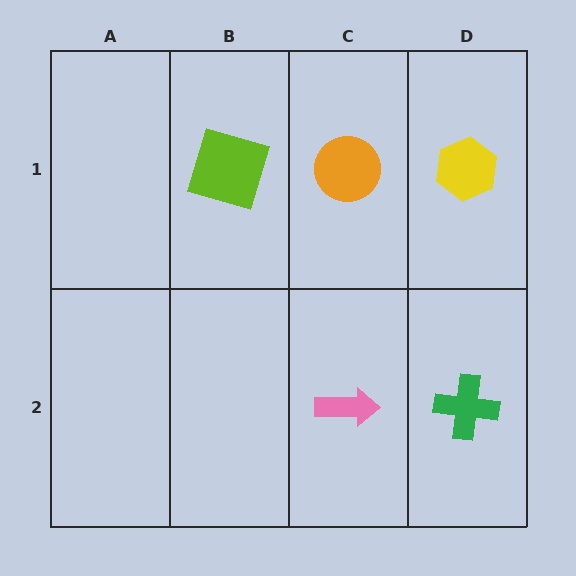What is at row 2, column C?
A pink arrow.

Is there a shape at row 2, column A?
No, that cell is empty.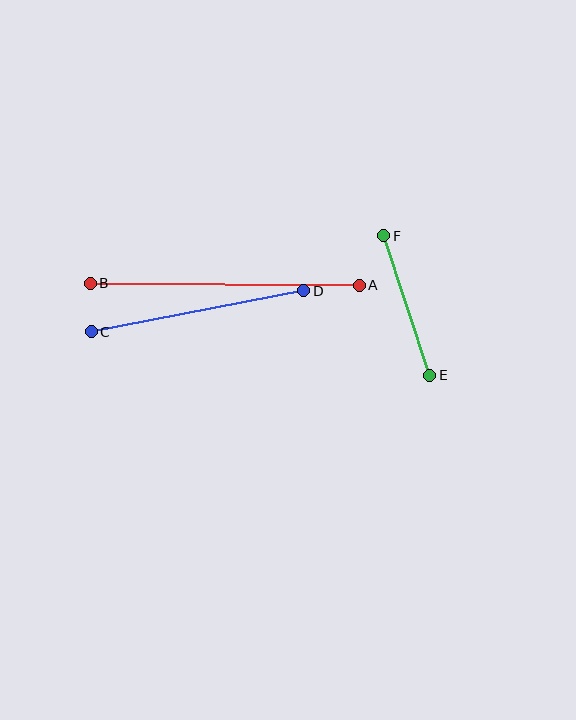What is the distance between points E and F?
The distance is approximately 147 pixels.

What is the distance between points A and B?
The distance is approximately 269 pixels.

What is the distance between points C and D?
The distance is approximately 216 pixels.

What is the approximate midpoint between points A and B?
The midpoint is at approximately (225, 284) pixels.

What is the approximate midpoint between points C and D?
The midpoint is at approximately (198, 311) pixels.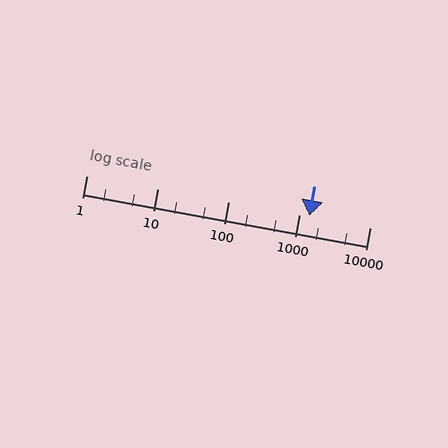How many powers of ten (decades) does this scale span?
The scale spans 4 decades, from 1 to 10000.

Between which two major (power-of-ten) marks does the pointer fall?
The pointer is between 1000 and 10000.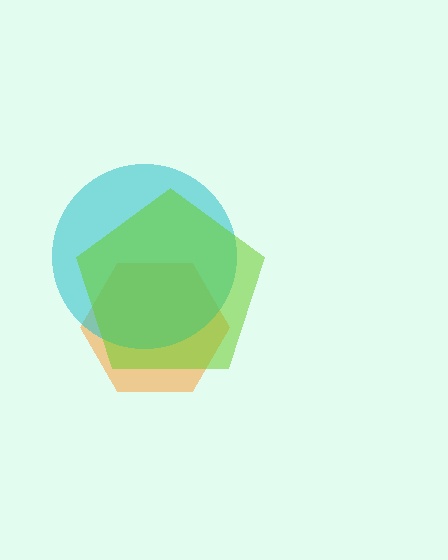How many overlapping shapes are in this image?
There are 3 overlapping shapes in the image.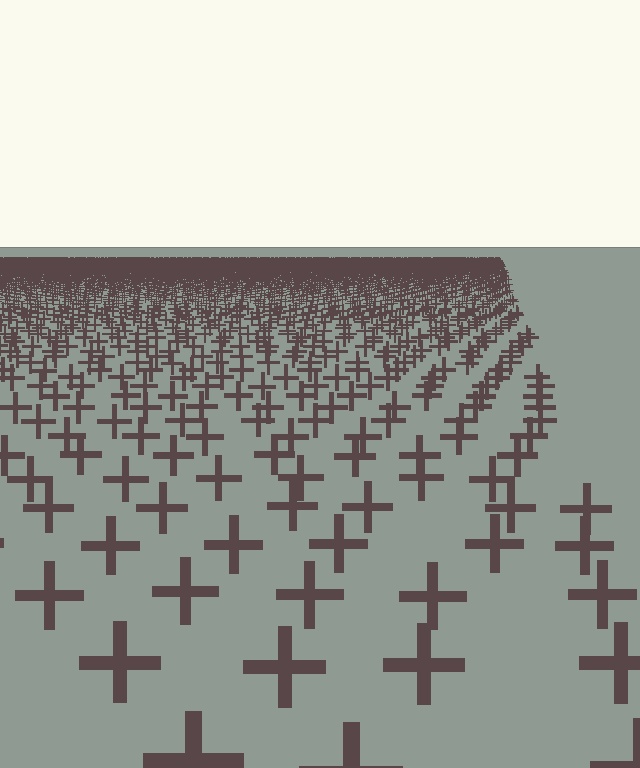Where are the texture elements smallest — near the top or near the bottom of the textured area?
Near the top.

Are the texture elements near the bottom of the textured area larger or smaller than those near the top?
Larger. Near the bottom, elements are closer to the viewer and appear at a bigger on-screen size.